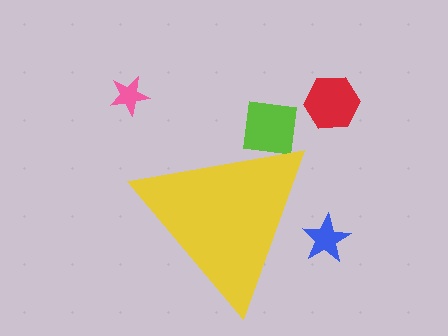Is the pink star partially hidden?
No, the pink star is fully visible.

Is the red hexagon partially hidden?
No, the red hexagon is fully visible.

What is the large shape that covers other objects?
A yellow triangle.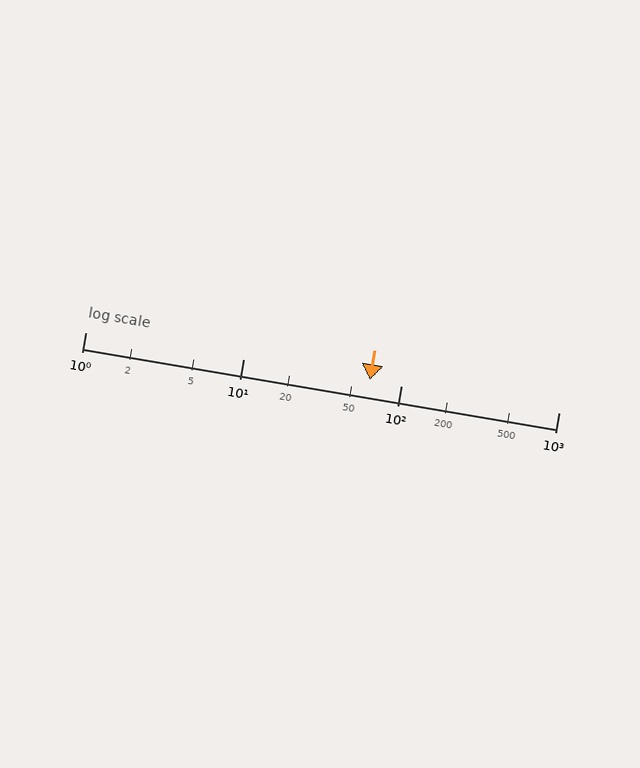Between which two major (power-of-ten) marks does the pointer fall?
The pointer is between 10 and 100.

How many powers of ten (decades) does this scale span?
The scale spans 3 decades, from 1 to 1000.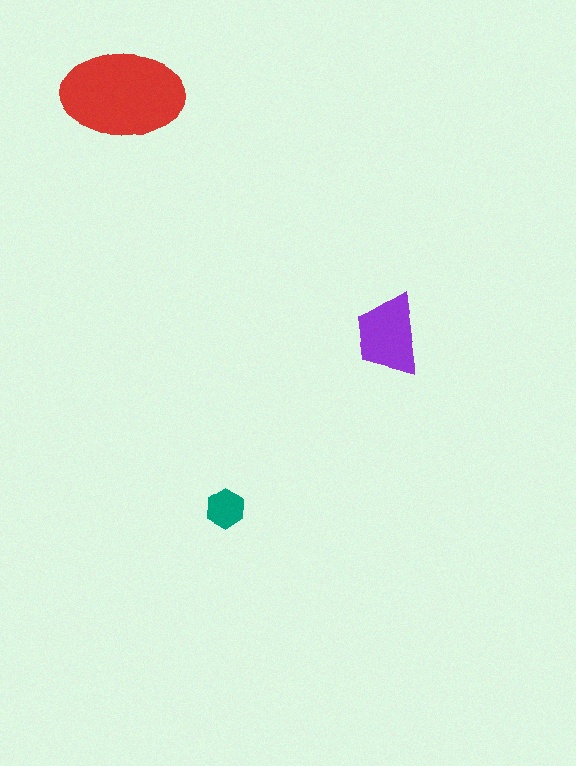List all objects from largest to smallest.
The red ellipse, the purple trapezoid, the teal hexagon.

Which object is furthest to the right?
The purple trapezoid is rightmost.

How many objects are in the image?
There are 3 objects in the image.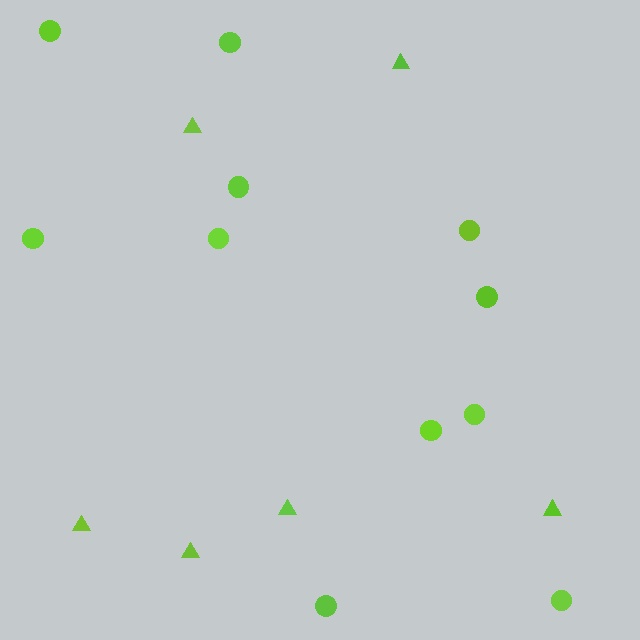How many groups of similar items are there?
There are 2 groups: one group of triangles (6) and one group of circles (11).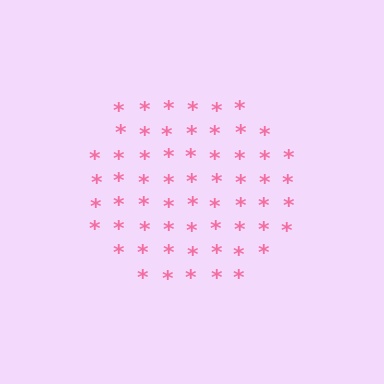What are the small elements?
The small elements are asterisks.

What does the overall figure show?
The overall figure shows a hexagon.